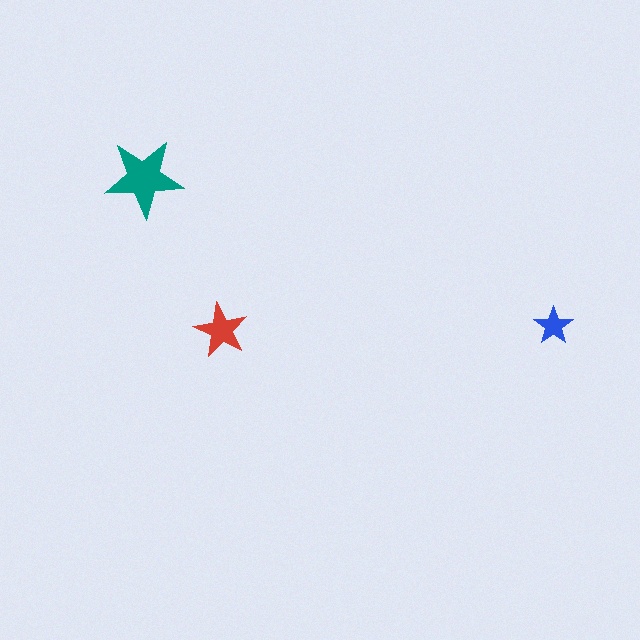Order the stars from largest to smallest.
the teal one, the red one, the blue one.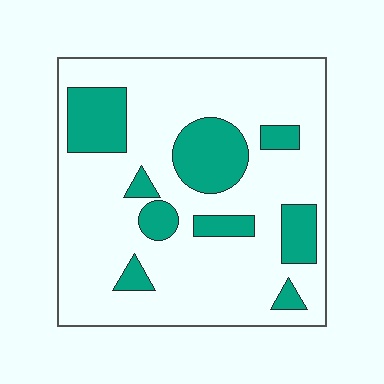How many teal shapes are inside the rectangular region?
9.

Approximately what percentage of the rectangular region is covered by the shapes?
Approximately 25%.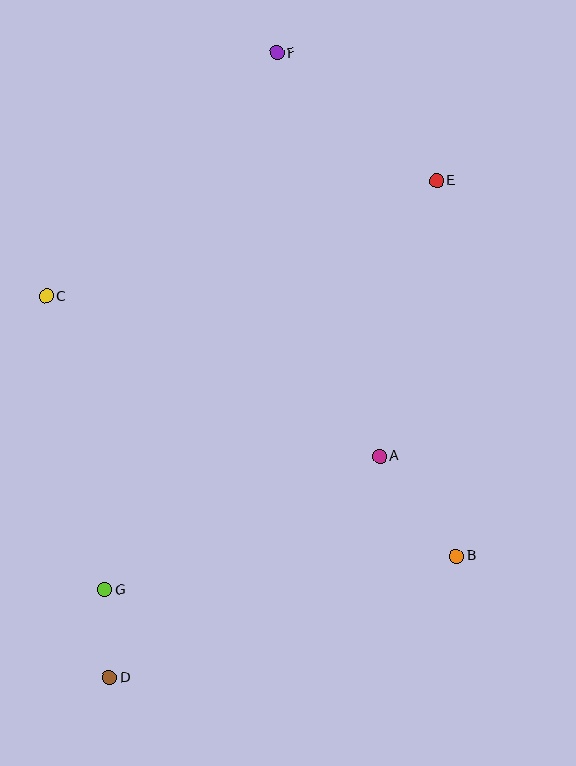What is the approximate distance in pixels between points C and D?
The distance between C and D is approximately 387 pixels.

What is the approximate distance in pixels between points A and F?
The distance between A and F is approximately 416 pixels.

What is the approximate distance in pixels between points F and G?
The distance between F and G is approximately 564 pixels.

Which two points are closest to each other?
Points D and G are closest to each other.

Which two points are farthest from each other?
Points D and F are farthest from each other.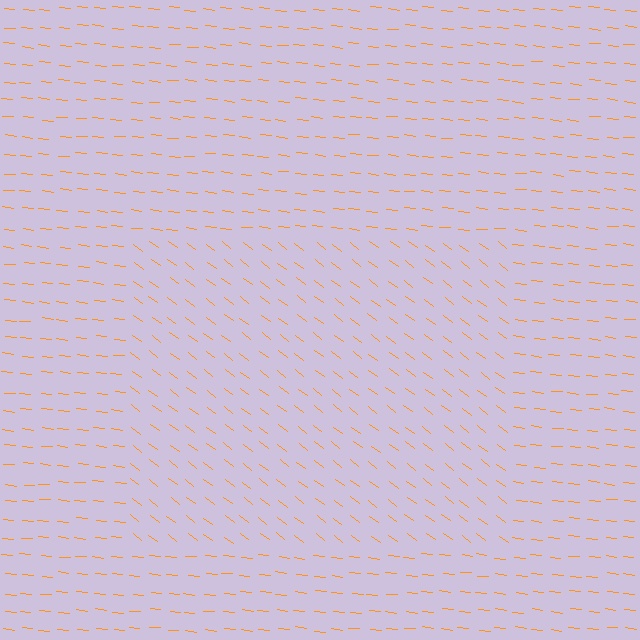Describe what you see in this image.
The image is filled with small orange line segments. A rectangle region in the image has lines oriented differently from the surrounding lines, creating a visible texture boundary.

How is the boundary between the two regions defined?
The boundary is defined purely by a change in line orientation (approximately 31 degrees difference). All lines are the same color and thickness.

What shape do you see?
I see a rectangle.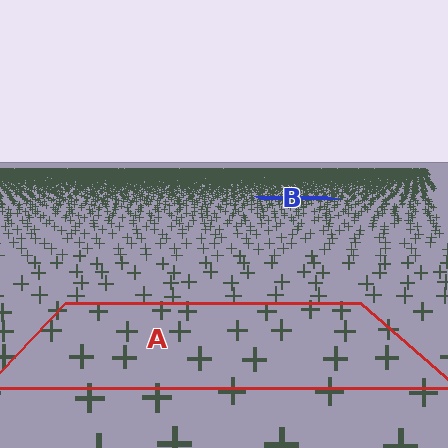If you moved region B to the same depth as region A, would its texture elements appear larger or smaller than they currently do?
They would appear larger. At a closer depth, the same texture elements are projected at a bigger on-screen size.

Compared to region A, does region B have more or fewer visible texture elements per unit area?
Region B has more texture elements per unit area — they are packed more densely because it is farther away.